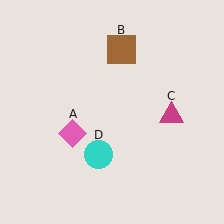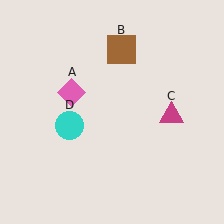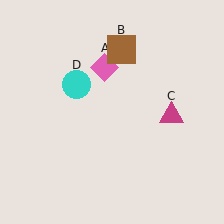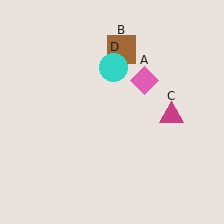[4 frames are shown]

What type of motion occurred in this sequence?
The pink diamond (object A), cyan circle (object D) rotated clockwise around the center of the scene.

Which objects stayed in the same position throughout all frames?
Brown square (object B) and magenta triangle (object C) remained stationary.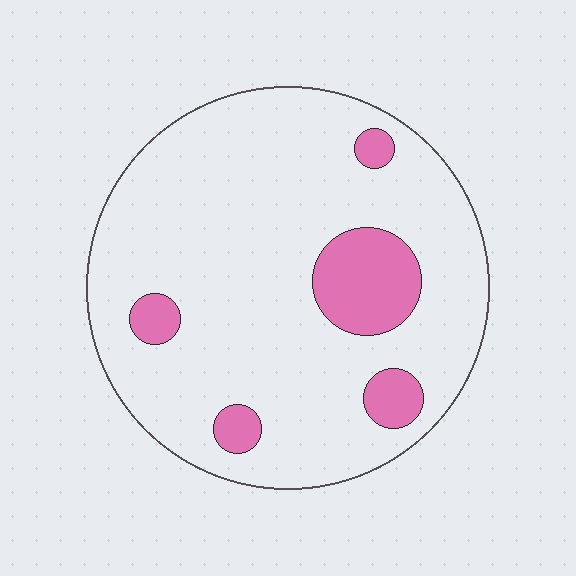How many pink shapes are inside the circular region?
5.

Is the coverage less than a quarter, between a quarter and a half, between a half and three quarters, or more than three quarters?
Less than a quarter.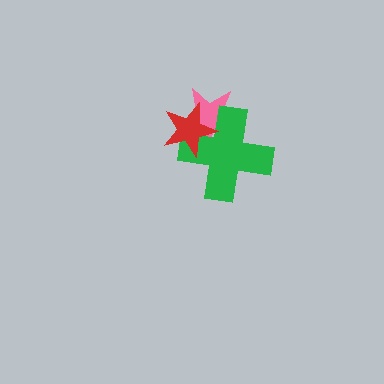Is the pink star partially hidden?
Yes, it is partially covered by another shape.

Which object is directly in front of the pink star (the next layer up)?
The green cross is directly in front of the pink star.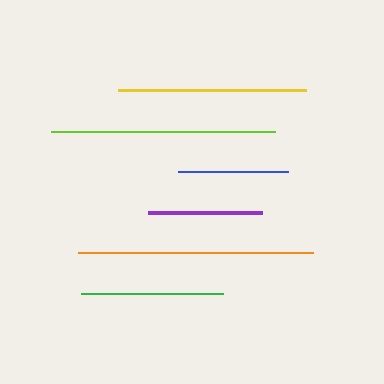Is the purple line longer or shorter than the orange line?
The orange line is longer than the purple line.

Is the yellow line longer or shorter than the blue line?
The yellow line is longer than the blue line.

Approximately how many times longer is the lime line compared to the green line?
The lime line is approximately 1.6 times the length of the green line.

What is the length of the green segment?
The green segment is approximately 143 pixels long.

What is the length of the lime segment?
The lime segment is approximately 225 pixels long.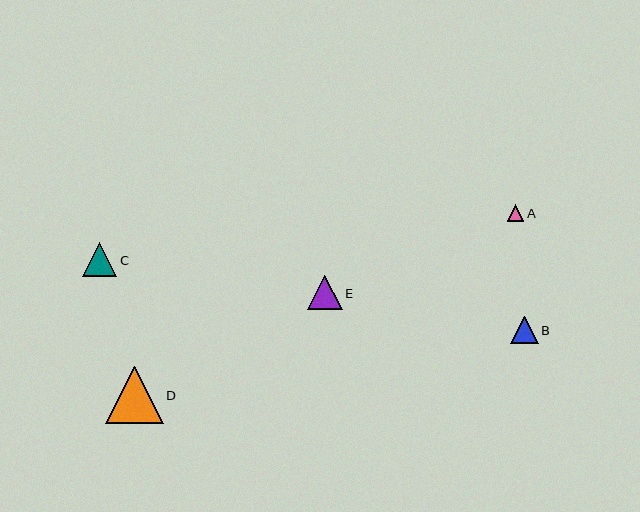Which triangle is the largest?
Triangle D is the largest with a size of approximately 58 pixels.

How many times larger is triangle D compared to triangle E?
Triangle D is approximately 1.7 times the size of triangle E.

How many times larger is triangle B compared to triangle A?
Triangle B is approximately 1.7 times the size of triangle A.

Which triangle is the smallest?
Triangle A is the smallest with a size of approximately 17 pixels.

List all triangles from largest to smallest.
From largest to smallest: D, C, E, B, A.